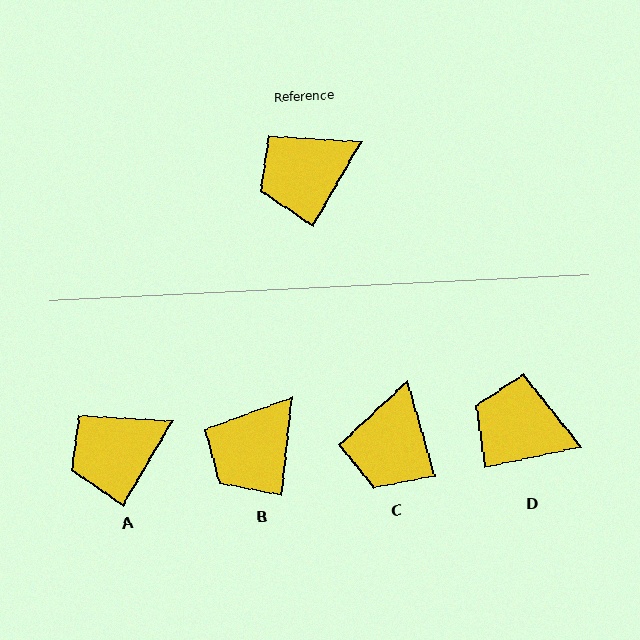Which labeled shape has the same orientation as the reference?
A.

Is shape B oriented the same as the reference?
No, it is off by about 24 degrees.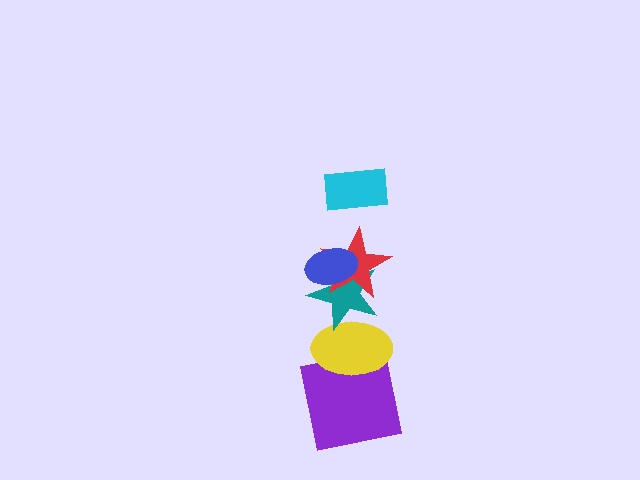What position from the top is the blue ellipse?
The blue ellipse is 2nd from the top.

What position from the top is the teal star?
The teal star is 4th from the top.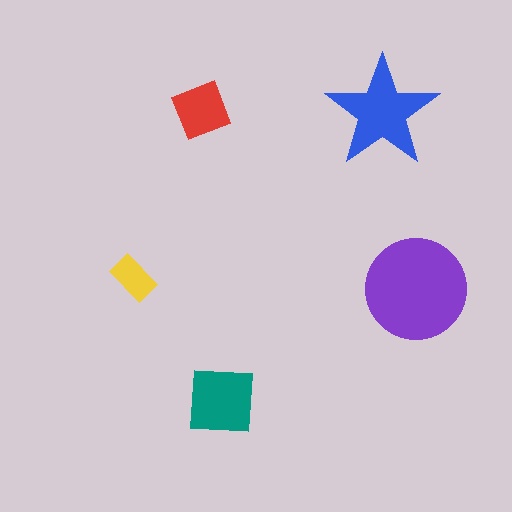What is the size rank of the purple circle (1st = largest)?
1st.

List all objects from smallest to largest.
The yellow rectangle, the red square, the teal square, the blue star, the purple circle.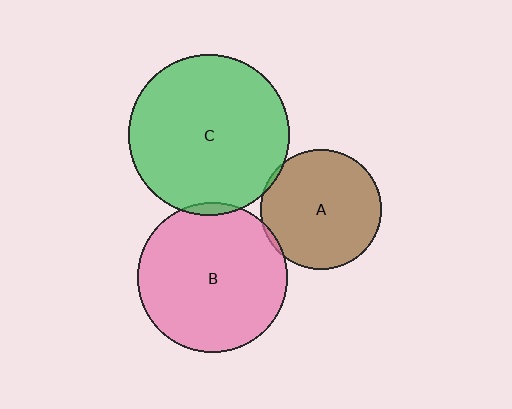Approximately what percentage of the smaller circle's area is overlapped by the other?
Approximately 5%.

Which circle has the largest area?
Circle C (green).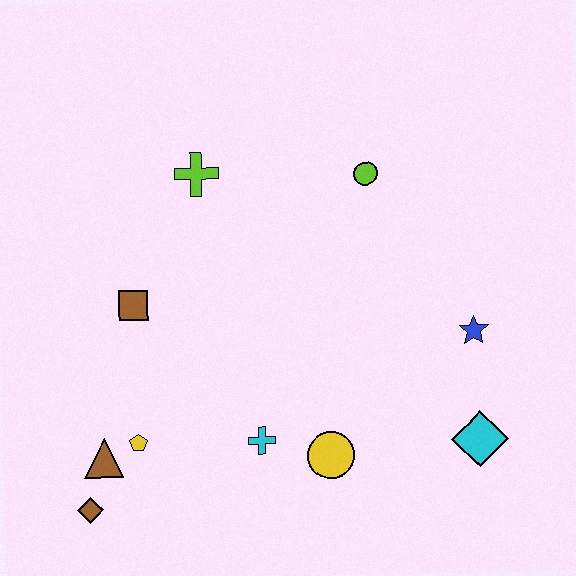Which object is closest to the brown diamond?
The brown triangle is closest to the brown diamond.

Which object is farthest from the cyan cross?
The lime circle is farthest from the cyan cross.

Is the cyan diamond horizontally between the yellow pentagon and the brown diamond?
No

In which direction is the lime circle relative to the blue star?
The lime circle is above the blue star.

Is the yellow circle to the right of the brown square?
Yes